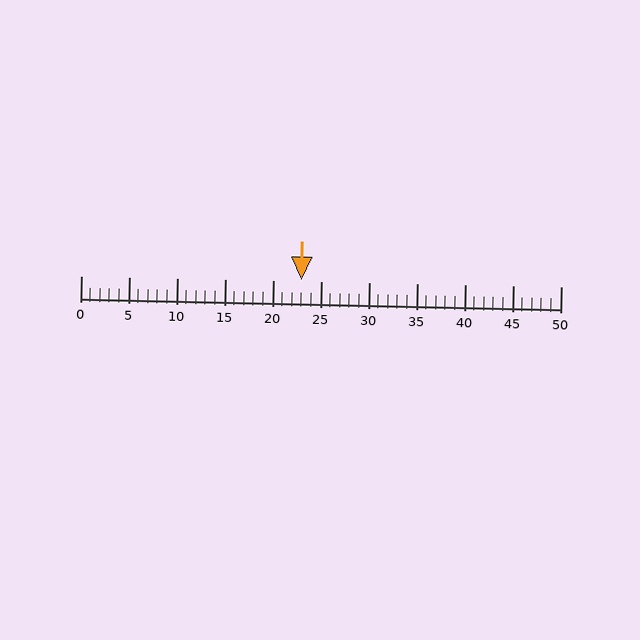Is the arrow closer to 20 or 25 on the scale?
The arrow is closer to 25.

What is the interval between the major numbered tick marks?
The major tick marks are spaced 5 units apart.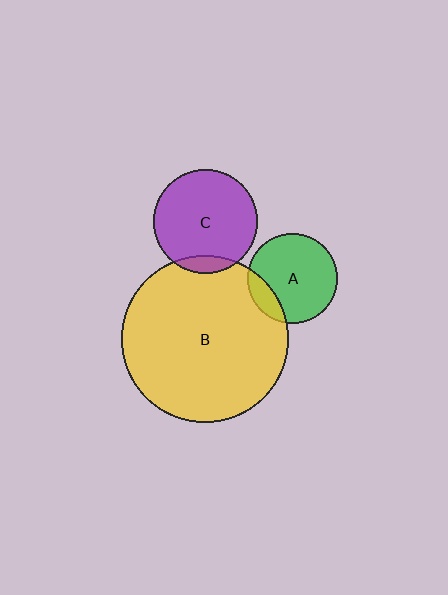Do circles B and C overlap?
Yes.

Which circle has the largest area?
Circle B (yellow).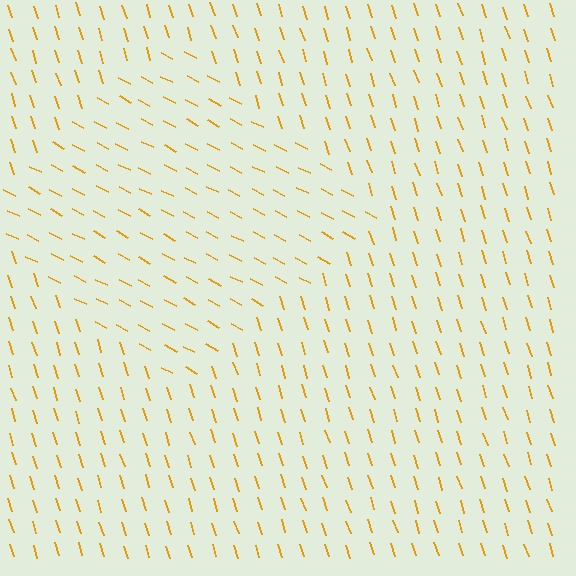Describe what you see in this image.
The image is filled with small orange line segments. A diamond region in the image has lines oriented differently from the surrounding lines, creating a visible texture boundary.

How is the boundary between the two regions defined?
The boundary is defined purely by a change in line orientation (approximately 45 degrees difference). All lines are the same color and thickness.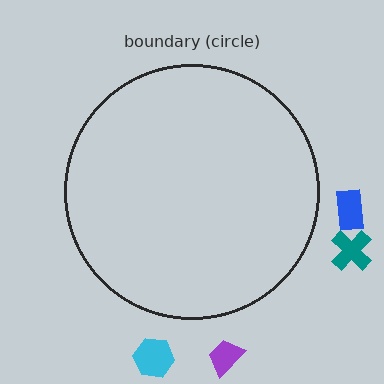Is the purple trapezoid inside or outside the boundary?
Outside.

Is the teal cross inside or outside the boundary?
Outside.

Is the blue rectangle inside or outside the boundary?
Outside.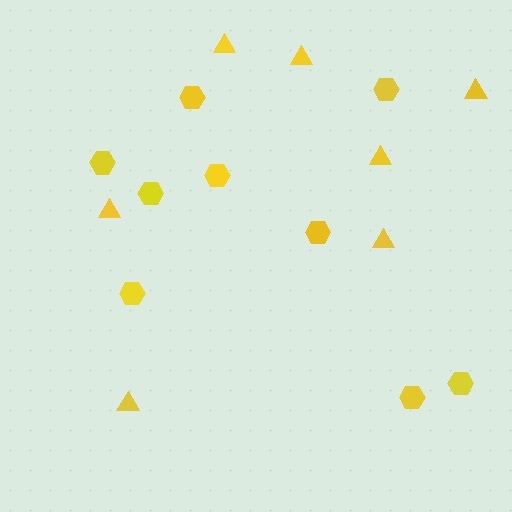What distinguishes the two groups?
There are 2 groups: one group of hexagons (9) and one group of triangles (7).